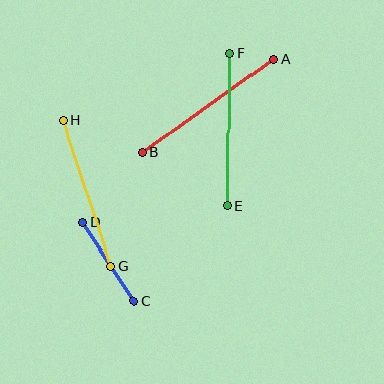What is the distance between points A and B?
The distance is approximately 161 pixels.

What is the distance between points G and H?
The distance is approximately 154 pixels.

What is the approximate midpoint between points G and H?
The midpoint is at approximately (87, 193) pixels.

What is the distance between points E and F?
The distance is approximately 153 pixels.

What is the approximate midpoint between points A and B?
The midpoint is at approximately (208, 105) pixels.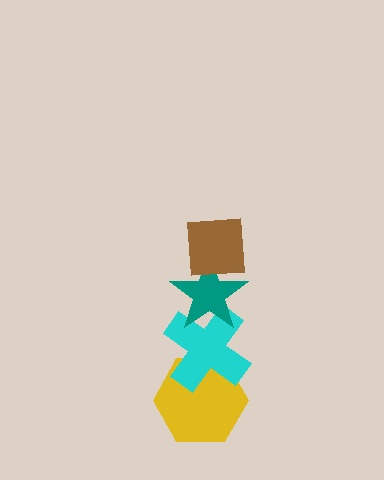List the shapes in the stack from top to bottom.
From top to bottom: the brown square, the teal star, the cyan cross, the yellow hexagon.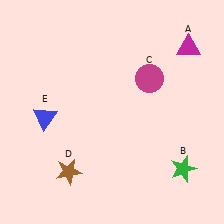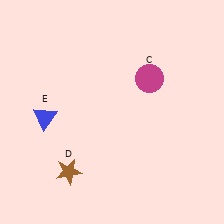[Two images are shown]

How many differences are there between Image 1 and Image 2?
There are 2 differences between the two images.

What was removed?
The magenta triangle (A), the green star (B) were removed in Image 2.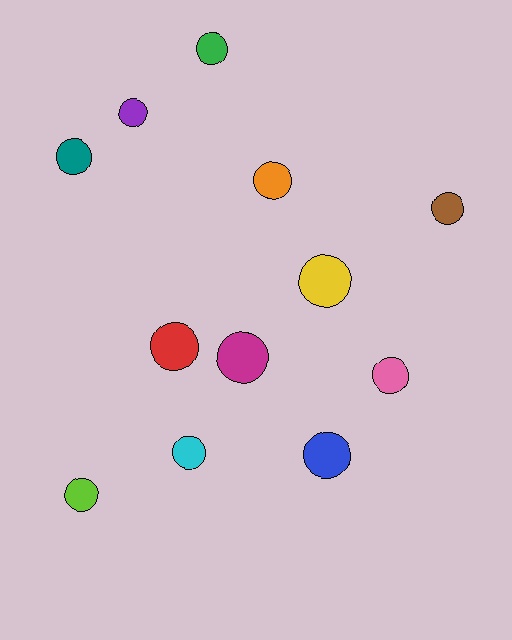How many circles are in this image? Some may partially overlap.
There are 12 circles.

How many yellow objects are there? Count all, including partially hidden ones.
There is 1 yellow object.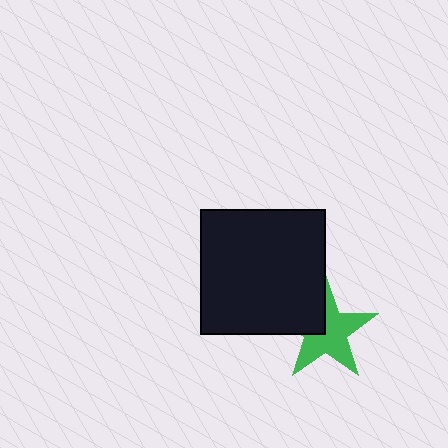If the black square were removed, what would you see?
You would see the complete green star.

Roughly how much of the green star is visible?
Most of it is visible (roughly 69%).